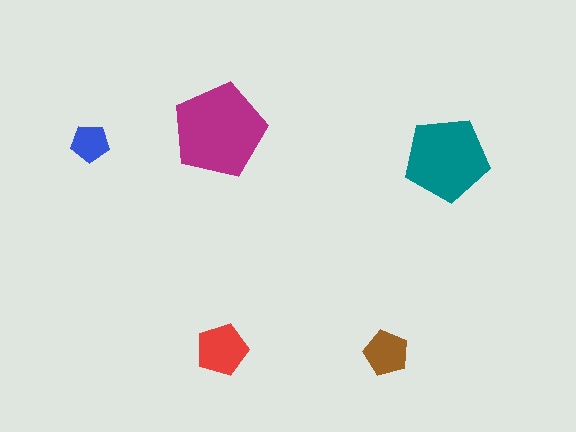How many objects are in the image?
There are 5 objects in the image.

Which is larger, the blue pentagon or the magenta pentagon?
The magenta one.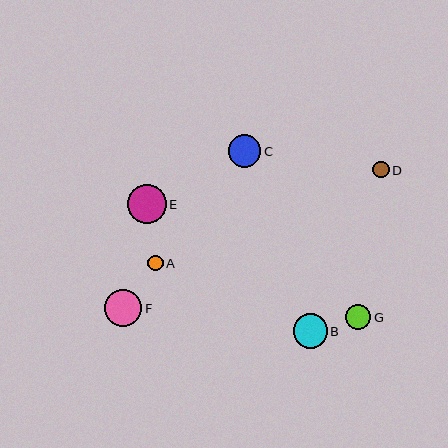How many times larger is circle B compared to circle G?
Circle B is approximately 1.4 times the size of circle G.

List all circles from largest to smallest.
From largest to smallest: E, F, B, C, G, D, A.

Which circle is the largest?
Circle E is the largest with a size of approximately 39 pixels.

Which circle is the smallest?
Circle A is the smallest with a size of approximately 16 pixels.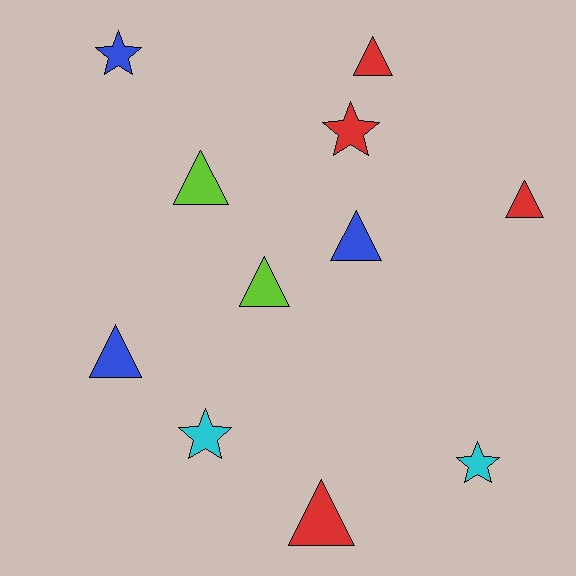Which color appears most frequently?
Red, with 4 objects.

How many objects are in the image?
There are 11 objects.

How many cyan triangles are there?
There are no cyan triangles.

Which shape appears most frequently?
Triangle, with 7 objects.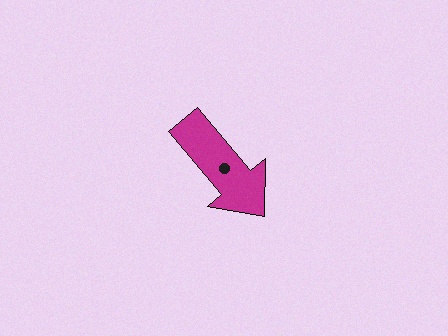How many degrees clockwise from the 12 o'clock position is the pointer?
Approximately 140 degrees.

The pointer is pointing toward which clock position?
Roughly 5 o'clock.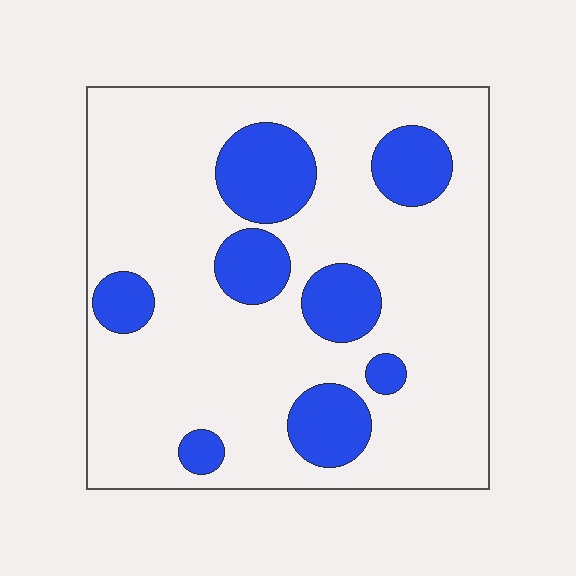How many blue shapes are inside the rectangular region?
8.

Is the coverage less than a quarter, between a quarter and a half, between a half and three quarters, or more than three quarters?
Less than a quarter.